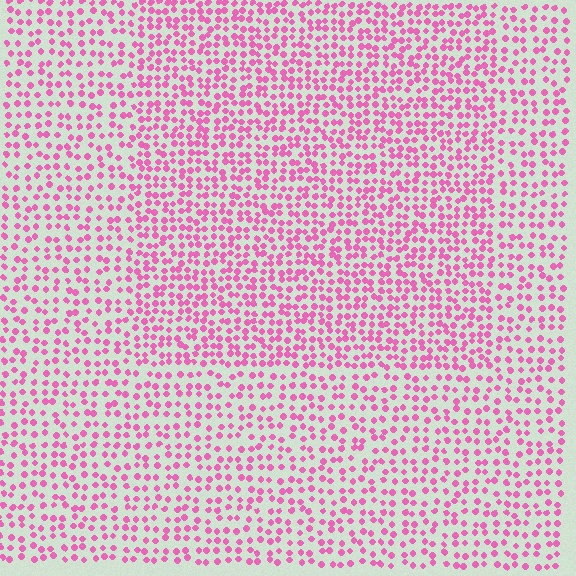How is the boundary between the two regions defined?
The boundary is defined by a change in element density (approximately 1.5x ratio). All elements are the same color, size, and shape.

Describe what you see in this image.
The image contains small pink elements arranged at two different densities. A rectangle-shaped region is visible where the elements are more densely packed than the surrounding area.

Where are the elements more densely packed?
The elements are more densely packed inside the rectangle boundary.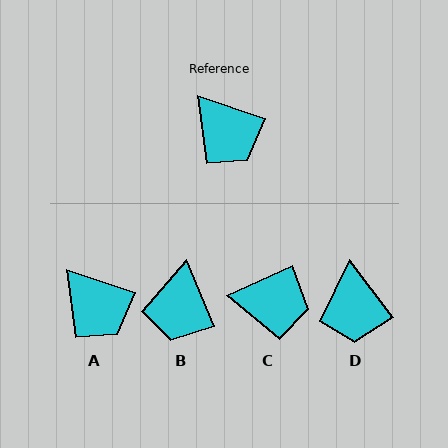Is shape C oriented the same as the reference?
No, it is off by about 43 degrees.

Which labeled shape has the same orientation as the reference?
A.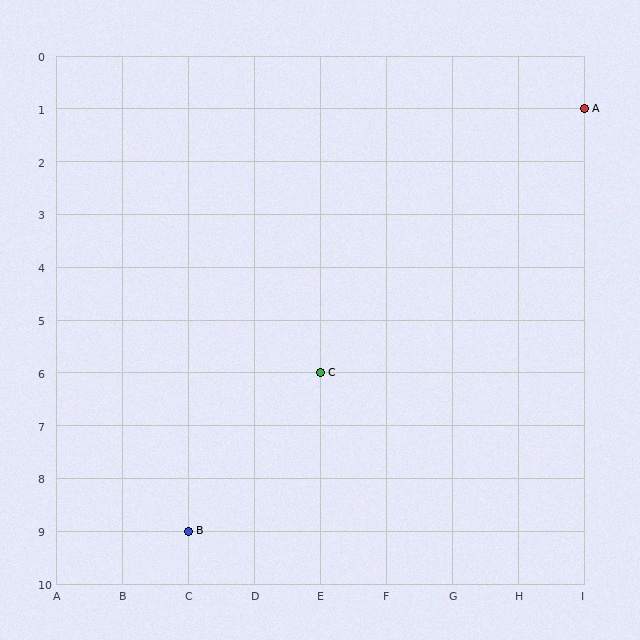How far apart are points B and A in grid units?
Points B and A are 6 columns and 8 rows apart (about 10.0 grid units diagonally).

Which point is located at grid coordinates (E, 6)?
Point C is at (E, 6).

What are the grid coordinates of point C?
Point C is at grid coordinates (E, 6).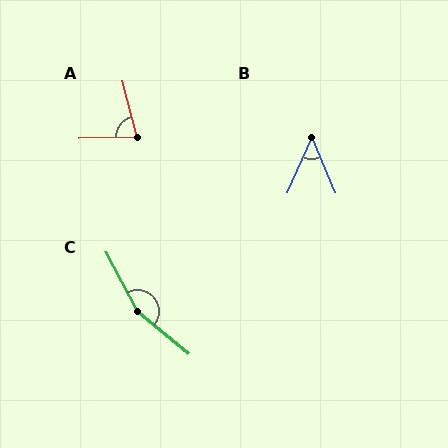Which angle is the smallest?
B, at approximately 47 degrees.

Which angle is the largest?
C, at approximately 157 degrees.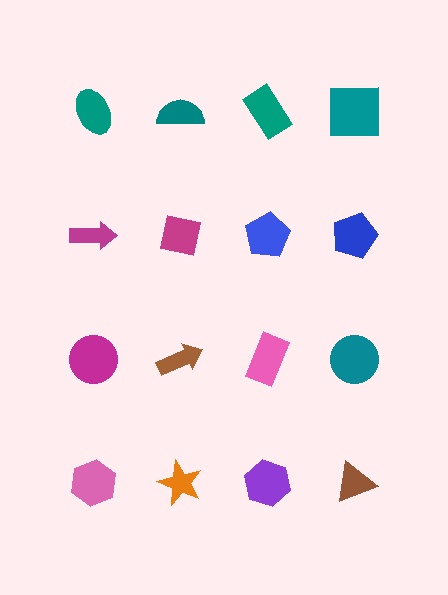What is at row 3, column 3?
A pink rectangle.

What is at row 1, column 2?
A teal semicircle.